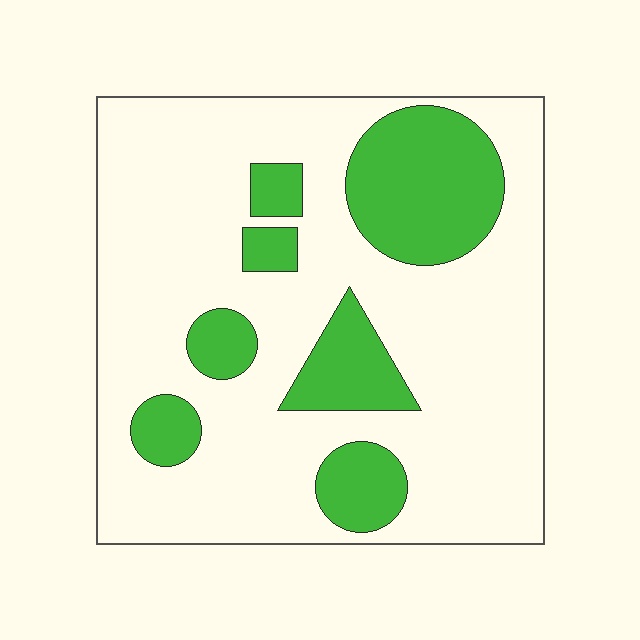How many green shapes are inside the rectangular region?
7.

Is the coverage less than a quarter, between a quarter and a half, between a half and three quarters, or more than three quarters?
Less than a quarter.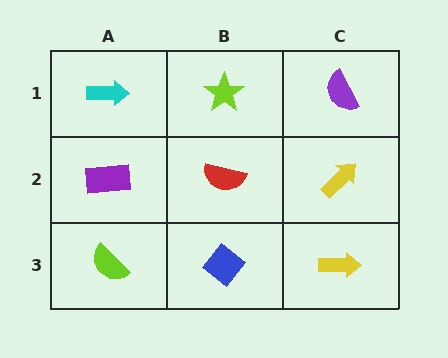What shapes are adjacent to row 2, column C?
A purple semicircle (row 1, column C), a yellow arrow (row 3, column C), a red semicircle (row 2, column B).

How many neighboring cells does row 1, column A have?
2.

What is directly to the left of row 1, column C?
A lime star.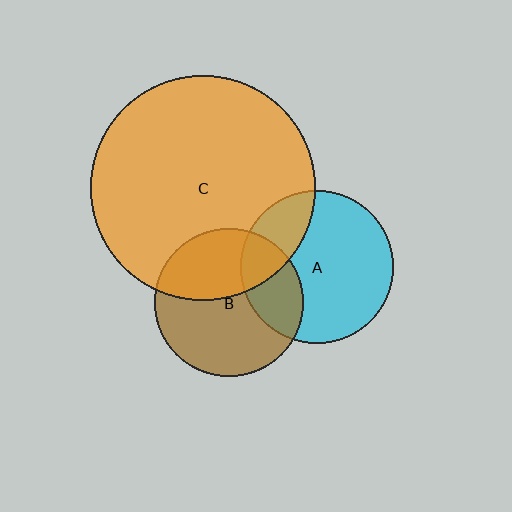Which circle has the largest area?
Circle C (orange).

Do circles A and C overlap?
Yes.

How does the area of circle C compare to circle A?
Approximately 2.1 times.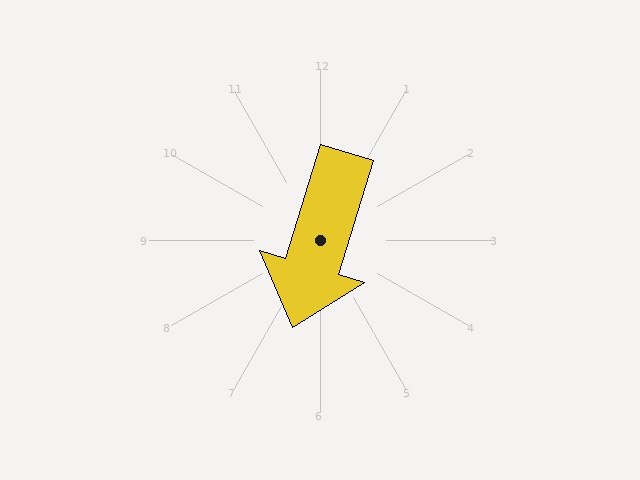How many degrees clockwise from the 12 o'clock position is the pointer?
Approximately 197 degrees.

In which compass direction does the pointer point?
South.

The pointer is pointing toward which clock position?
Roughly 7 o'clock.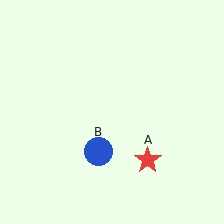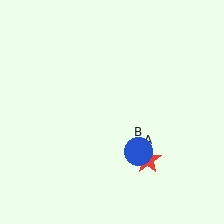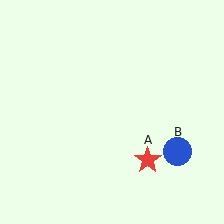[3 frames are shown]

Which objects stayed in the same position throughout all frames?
Red star (object A) remained stationary.